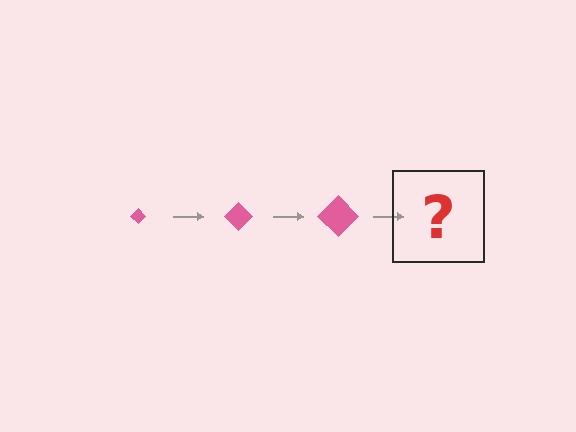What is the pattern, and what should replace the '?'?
The pattern is that the diamond gets progressively larger each step. The '?' should be a pink diamond, larger than the previous one.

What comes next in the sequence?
The next element should be a pink diamond, larger than the previous one.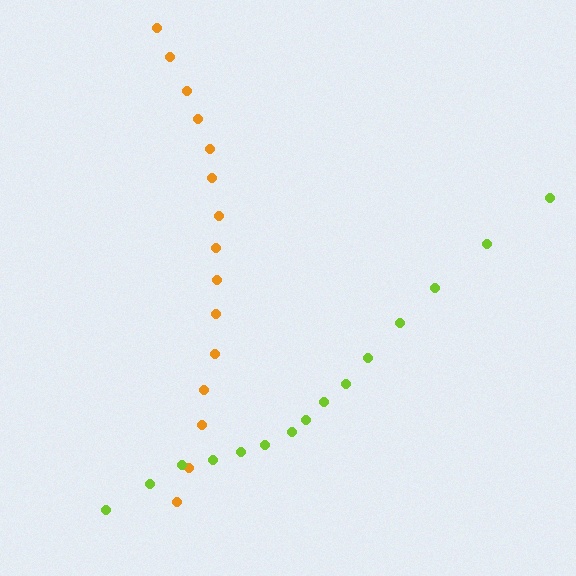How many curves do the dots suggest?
There are 2 distinct paths.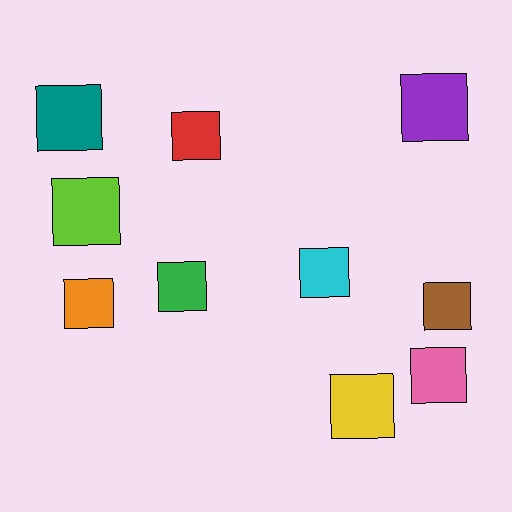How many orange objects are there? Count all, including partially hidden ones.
There is 1 orange object.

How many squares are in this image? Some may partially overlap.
There are 10 squares.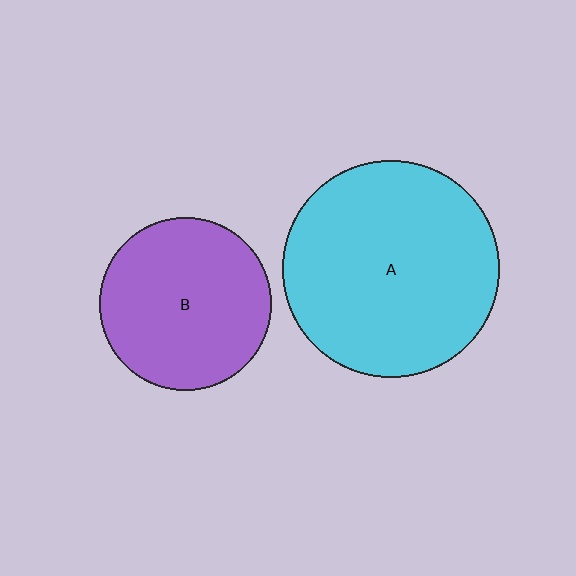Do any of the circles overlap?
No, none of the circles overlap.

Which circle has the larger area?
Circle A (cyan).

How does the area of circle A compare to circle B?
Approximately 1.6 times.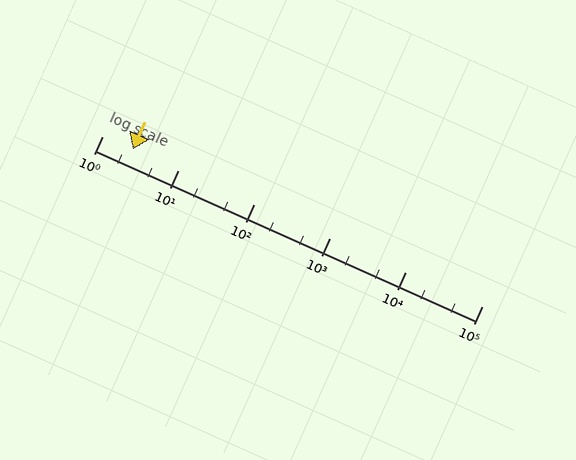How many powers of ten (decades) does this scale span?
The scale spans 5 decades, from 1 to 100000.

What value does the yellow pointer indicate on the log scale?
The pointer indicates approximately 2.5.